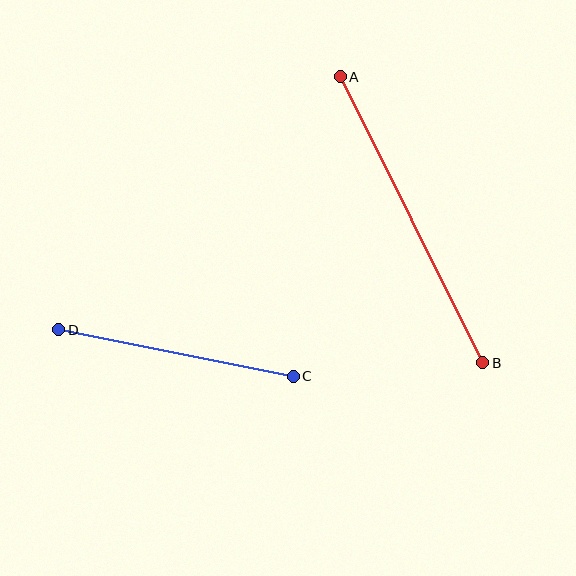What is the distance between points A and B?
The distance is approximately 320 pixels.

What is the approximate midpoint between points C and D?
The midpoint is at approximately (176, 353) pixels.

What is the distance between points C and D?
The distance is approximately 239 pixels.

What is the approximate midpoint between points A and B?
The midpoint is at approximately (411, 220) pixels.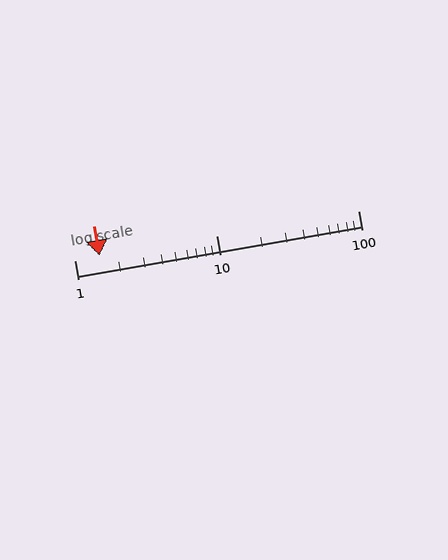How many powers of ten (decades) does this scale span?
The scale spans 2 decades, from 1 to 100.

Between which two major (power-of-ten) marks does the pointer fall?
The pointer is between 1 and 10.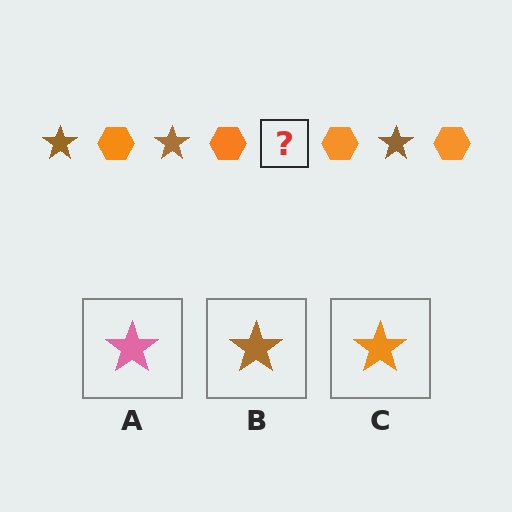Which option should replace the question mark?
Option B.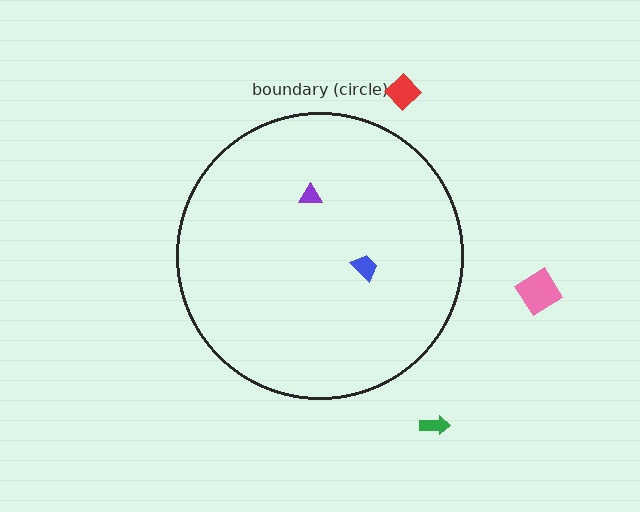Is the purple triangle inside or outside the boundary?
Inside.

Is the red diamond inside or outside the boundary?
Outside.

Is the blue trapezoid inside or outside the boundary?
Inside.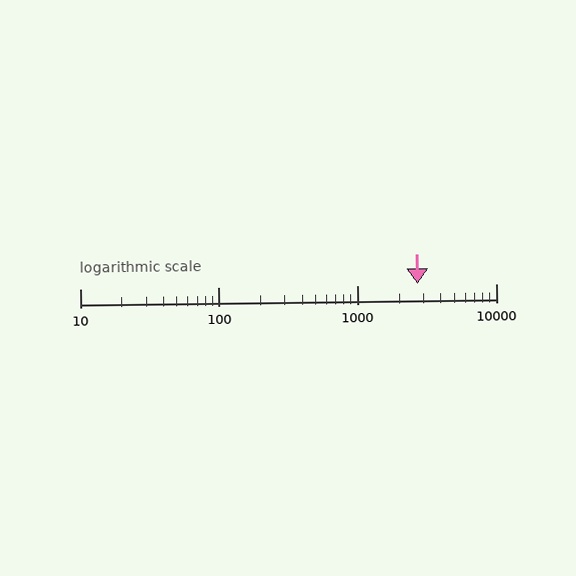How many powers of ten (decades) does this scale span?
The scale spans 3 decades, from 10 to 10000.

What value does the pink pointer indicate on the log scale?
The pointer indicates approximately 2700.